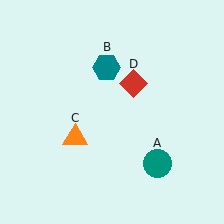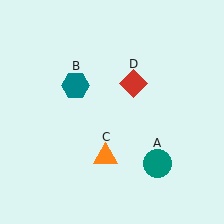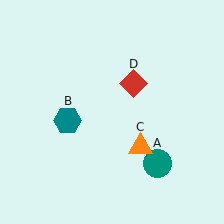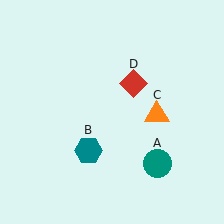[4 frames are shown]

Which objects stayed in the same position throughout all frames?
Teal circle (object A) and red diamond (object D) remained stationary.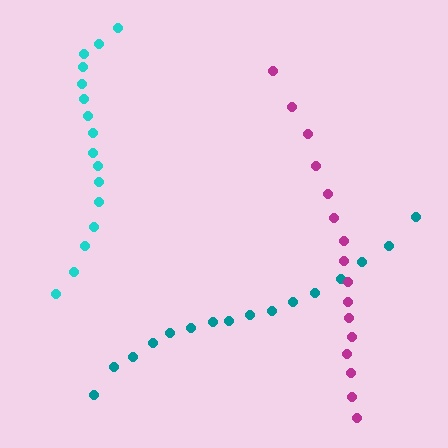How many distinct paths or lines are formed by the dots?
There are 3 distinct paths.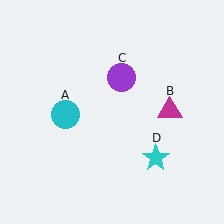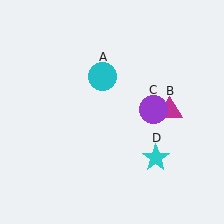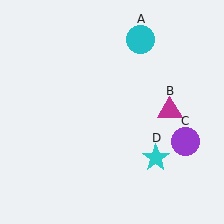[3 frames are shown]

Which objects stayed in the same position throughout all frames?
Magenta triangle (object B) and cyan star (object D) remained stationary.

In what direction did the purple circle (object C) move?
The purple circle (object C) moved down and to the right.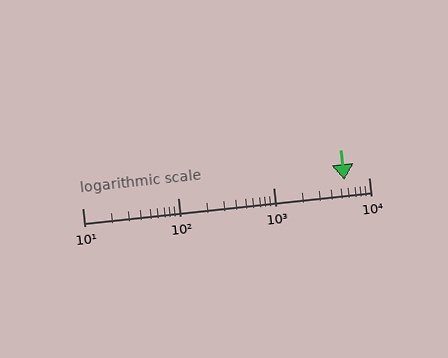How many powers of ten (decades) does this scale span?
The scale spans 3 decades, from 10 to 10000.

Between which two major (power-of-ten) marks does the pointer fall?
The pointer is between 1000 and 10000.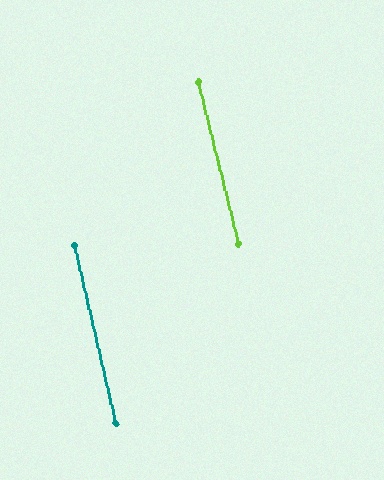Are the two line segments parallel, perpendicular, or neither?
Parallel — their directions differ by only 1.1°.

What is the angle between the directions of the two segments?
Approximately 1 degree.